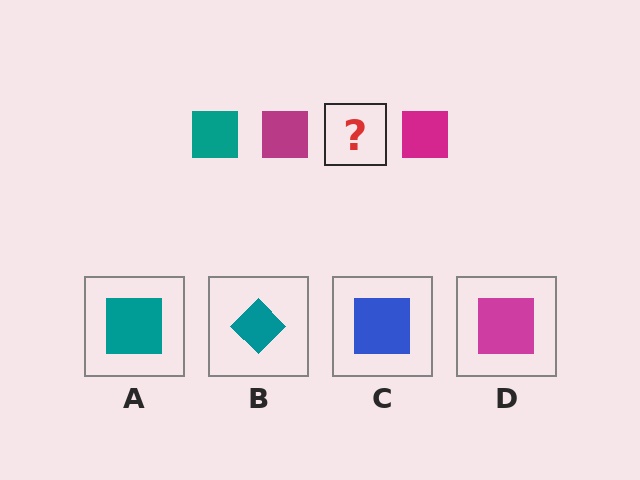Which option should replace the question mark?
Option A.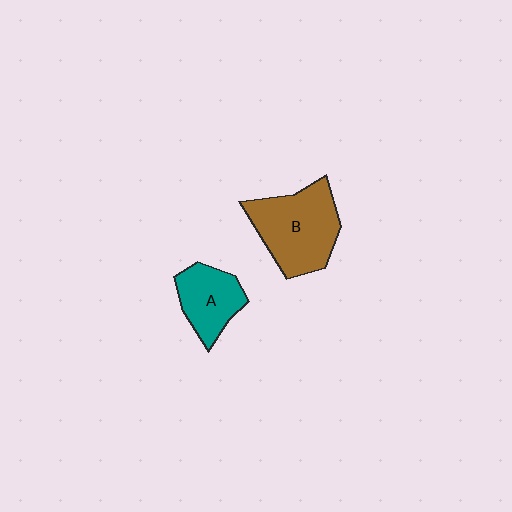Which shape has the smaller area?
Shape A (teal).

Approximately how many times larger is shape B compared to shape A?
Approximately 1.6 times.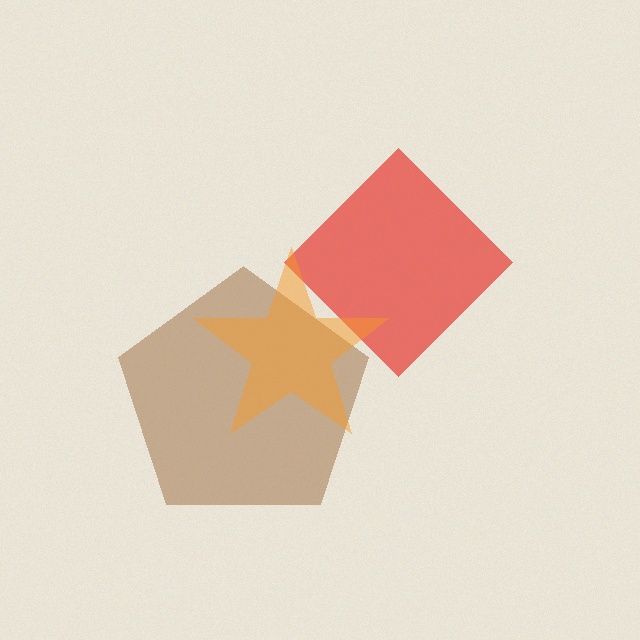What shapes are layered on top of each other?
The layered shapes are: a red diamond, a brown pentagon, an orange star.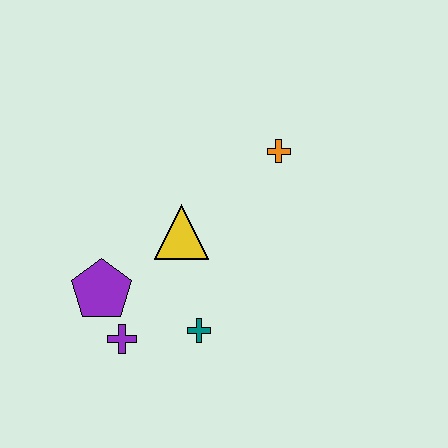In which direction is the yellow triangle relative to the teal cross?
The yellow triangle is above the teal cross.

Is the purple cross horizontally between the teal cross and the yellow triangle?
No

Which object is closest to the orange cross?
The yellow triangle is closest to the orange cross.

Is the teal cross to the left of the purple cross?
No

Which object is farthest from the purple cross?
The orange cross is farthest from the purple cross.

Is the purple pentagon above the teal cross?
Yes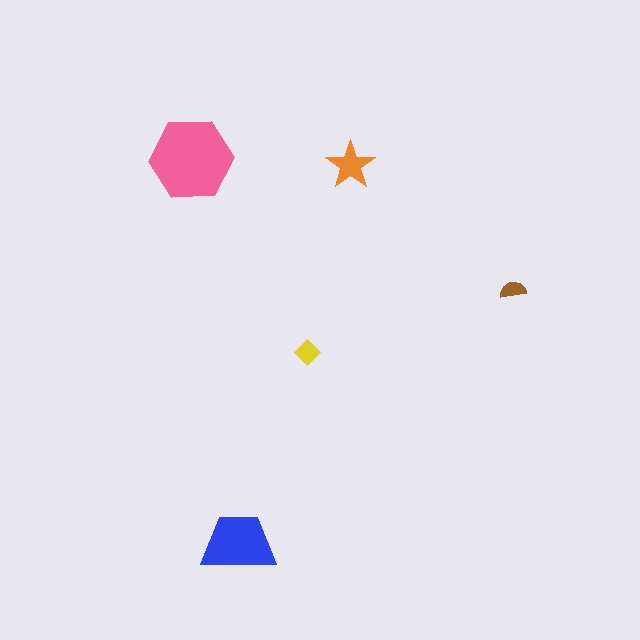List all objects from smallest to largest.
The brown semicircle, the yellow diamond, the orange star, the blue trapezoid, the pink hexagon.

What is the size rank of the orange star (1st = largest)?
3rd.